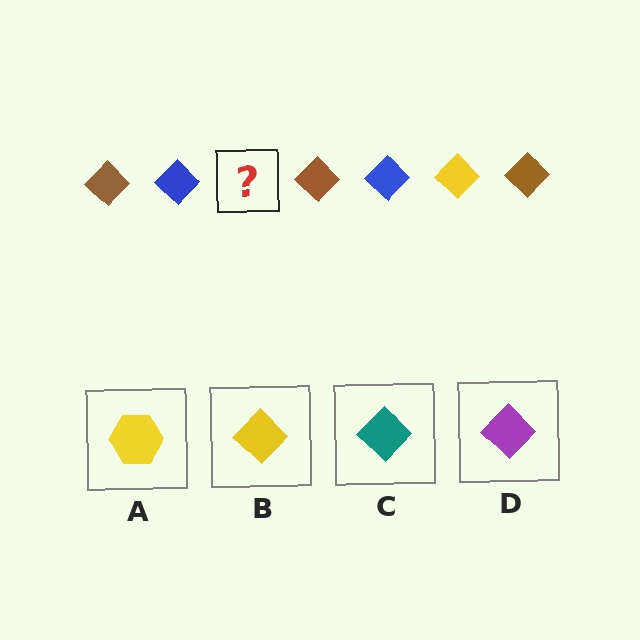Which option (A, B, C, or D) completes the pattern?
B.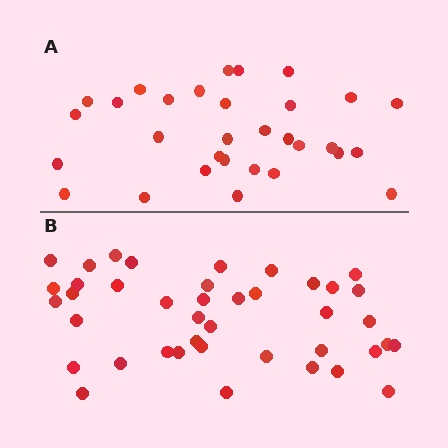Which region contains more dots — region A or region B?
Region B (the bottom region) has more dots.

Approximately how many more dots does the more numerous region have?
Region B has roughly 10 or so more dots than region A.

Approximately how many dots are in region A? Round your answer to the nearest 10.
About 30 dots. (The exact count is 31, which rounds to 30.)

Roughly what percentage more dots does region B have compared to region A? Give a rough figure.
About 30% more.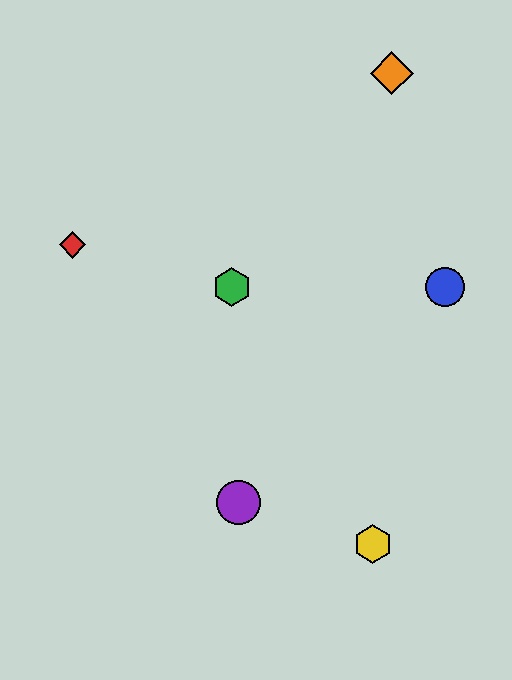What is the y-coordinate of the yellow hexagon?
The yellow hexagon is at y≈544.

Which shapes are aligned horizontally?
The blue circle, the green hexagon are aligned horizontally.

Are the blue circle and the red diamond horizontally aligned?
No, the blue circle is at y≈287 and the red diamond is at y≈245.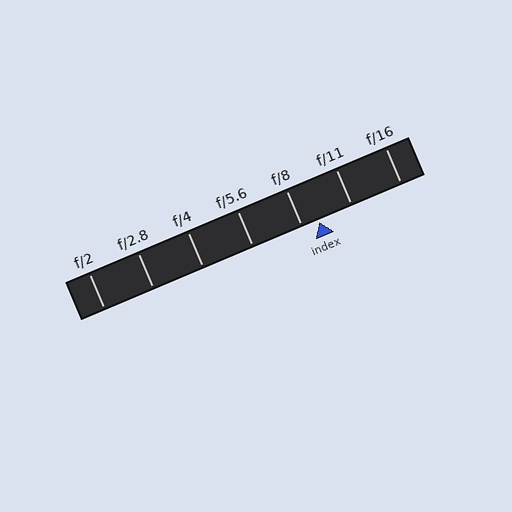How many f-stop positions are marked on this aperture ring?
There are 7 f-stop positions marked.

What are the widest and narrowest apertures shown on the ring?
The widest aperture shown is f/2 and the narrowest is f/16.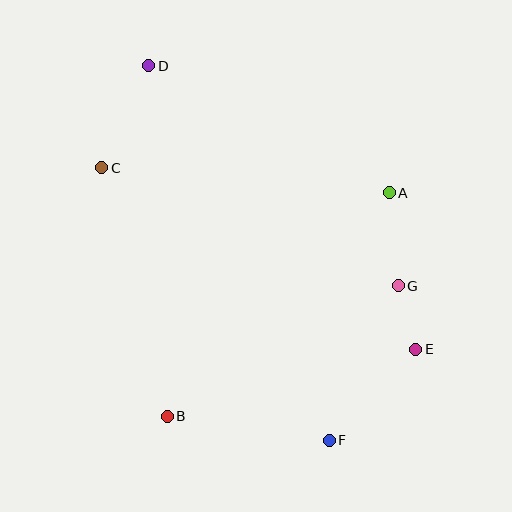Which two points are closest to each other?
Points E and G are closest to each other.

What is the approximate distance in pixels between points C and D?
The distance between C and D is approximately 112 pixels.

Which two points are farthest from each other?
Points D and F are farthest from each other.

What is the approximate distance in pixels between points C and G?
The distance between C and G is approximately 319 pixels.